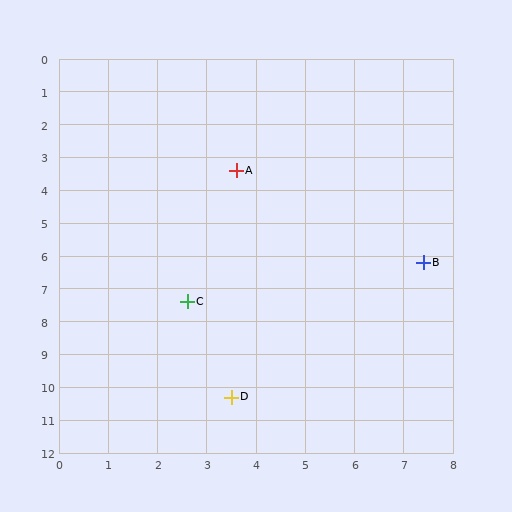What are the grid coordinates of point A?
Point A is at approximately (3.6, 3.4).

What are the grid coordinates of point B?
Point B is at approximately (7.4, 6.2).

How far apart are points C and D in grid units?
Points C and D are about 3.0 grid units apart.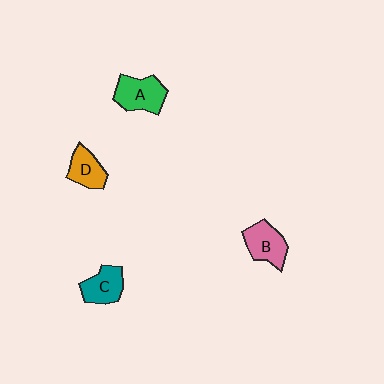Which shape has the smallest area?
Shape D (orange).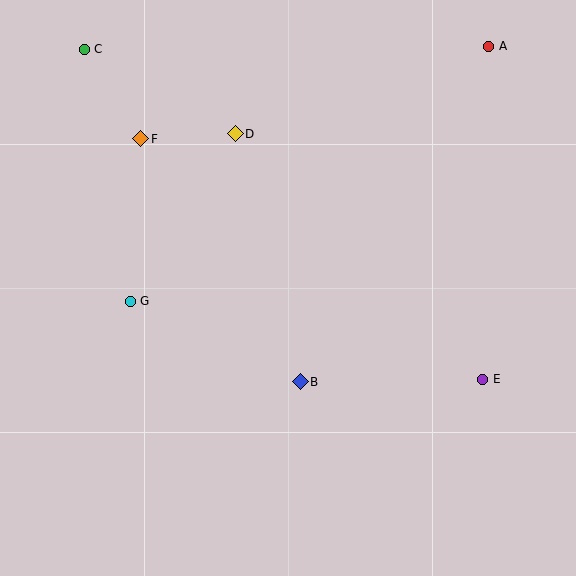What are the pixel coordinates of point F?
Point F is at (141, 139).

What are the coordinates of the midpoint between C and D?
The midpoint between C and D is at (160, 92).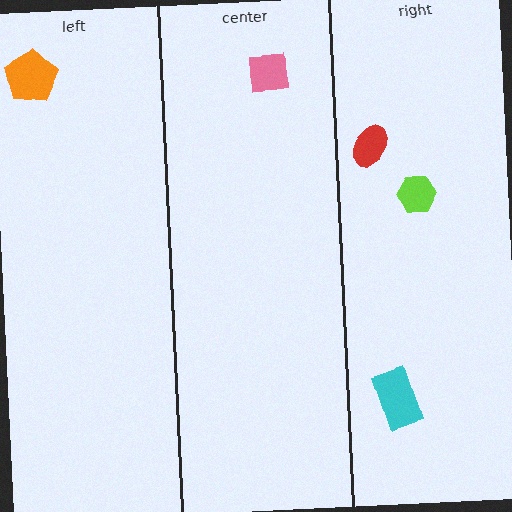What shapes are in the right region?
The red ellipse, the lime hexagon, the cyan rectangle.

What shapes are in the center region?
The pink square.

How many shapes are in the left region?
1.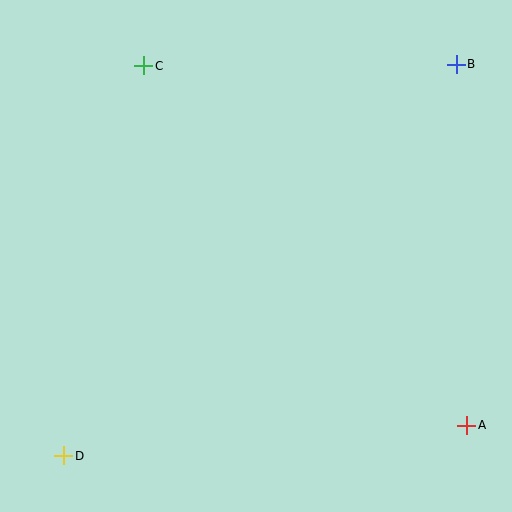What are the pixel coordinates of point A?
Point A is at (467, 425).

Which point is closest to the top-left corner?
Point C is closest to the top-left corner.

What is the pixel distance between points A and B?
The distance between A and B is 361 pixels.